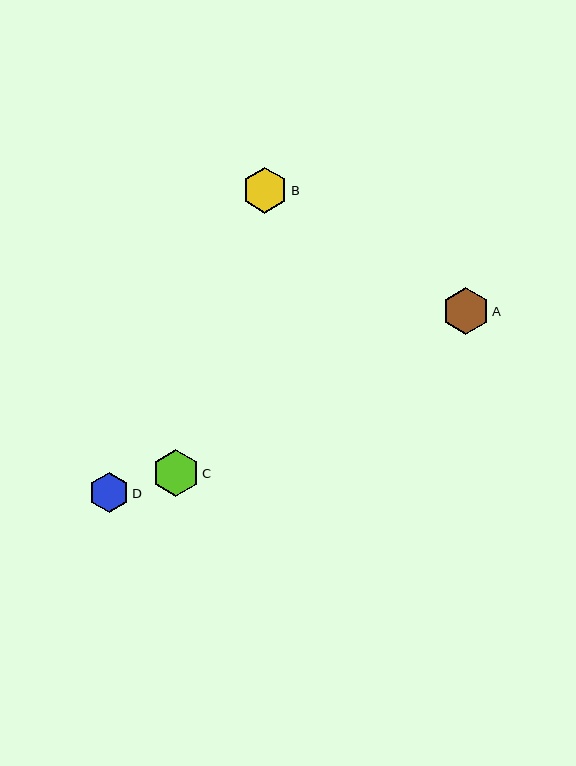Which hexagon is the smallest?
Hexagon D is the smallest with a size of approximately 40 pixels.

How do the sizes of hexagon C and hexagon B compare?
Hexagon C and hexagon B are approximately the same size.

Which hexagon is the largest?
Hexagon C is the largest with a size of approximately 47 pixels.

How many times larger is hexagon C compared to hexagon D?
Hexagon C is approximately 1.2 times the size of hexagon D.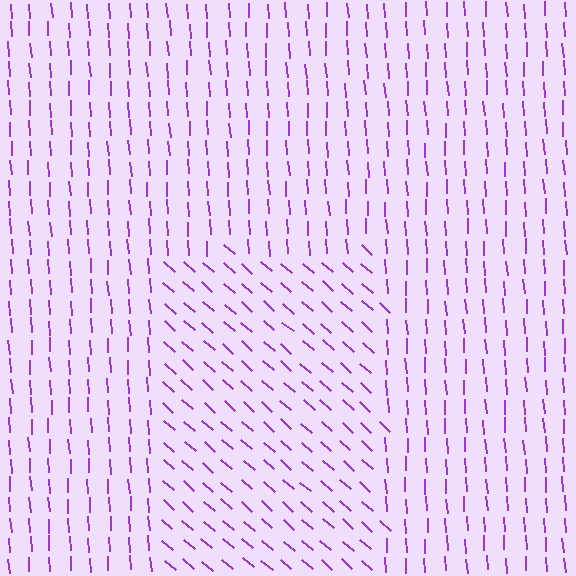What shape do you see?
I see a rectangle.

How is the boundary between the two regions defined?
The boundary is defined purely by a change in line orientation (approximately 45 degrees difference). All lines are the same color and thickness.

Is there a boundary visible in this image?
Yes, there is a texture boundary formed by a change in line orientation.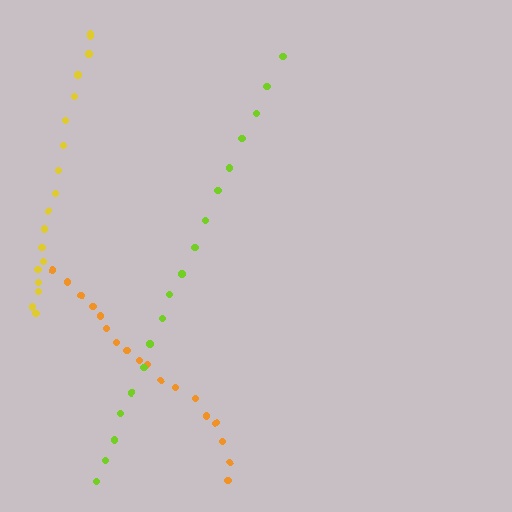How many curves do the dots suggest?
There are 3 distinct paths.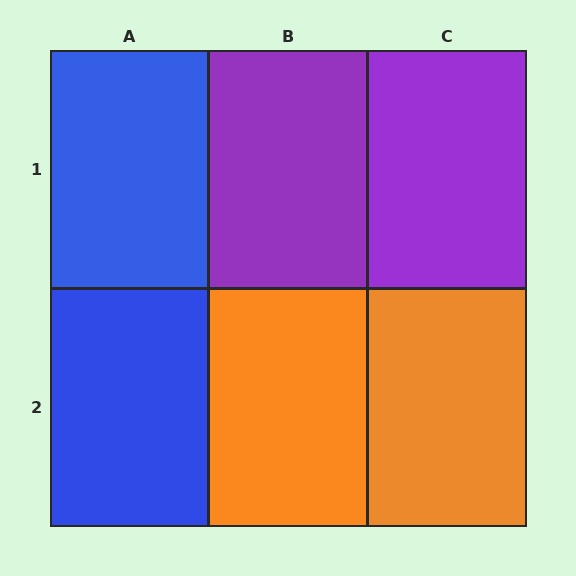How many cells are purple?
2 cells are purple.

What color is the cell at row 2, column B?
Orange.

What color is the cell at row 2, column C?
Orange.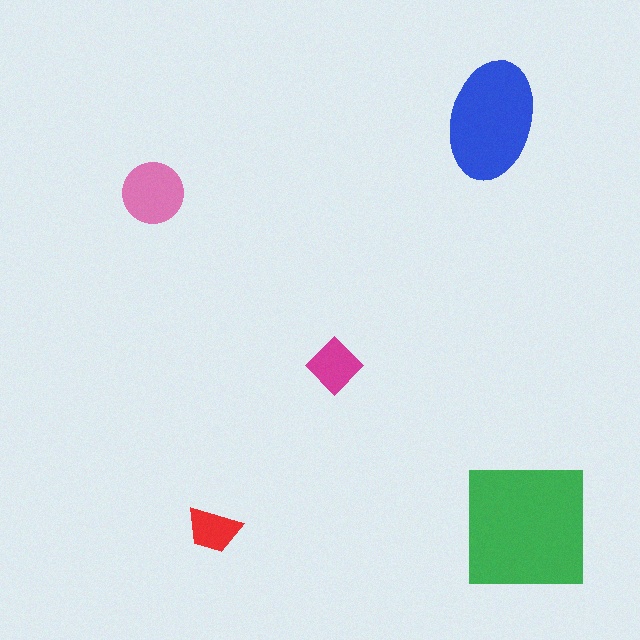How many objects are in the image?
There are 5 objects in the image.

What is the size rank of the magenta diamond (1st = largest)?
4th.